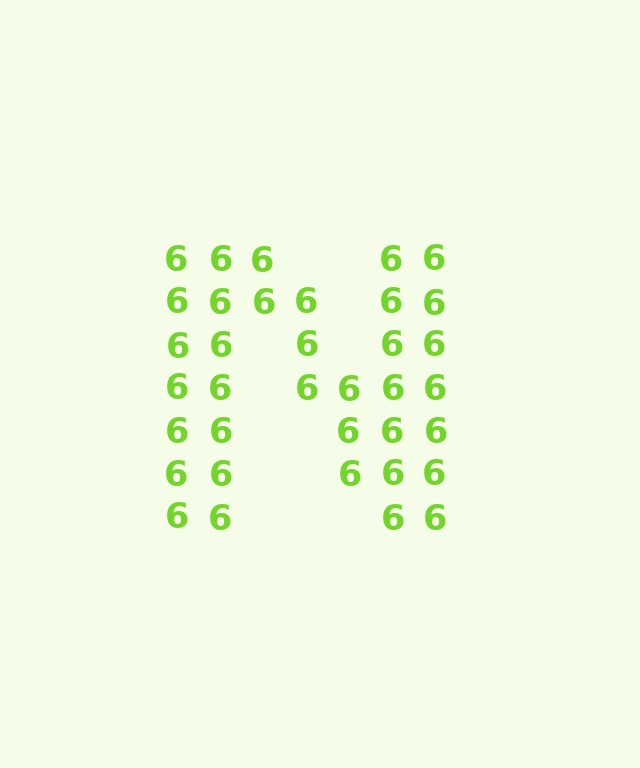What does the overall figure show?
The overall figure shows the letter N.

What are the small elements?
The small elements are digit 6's.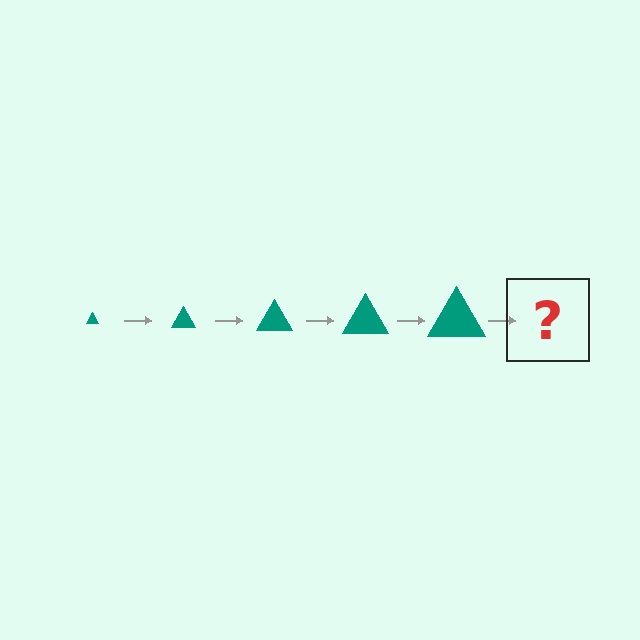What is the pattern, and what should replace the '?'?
The pattern is that the triangle gets progressively larger each step. The '?' should be a teal triangle, larger than the previous one.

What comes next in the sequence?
The next element should be a teal triangle, larger than the previous one.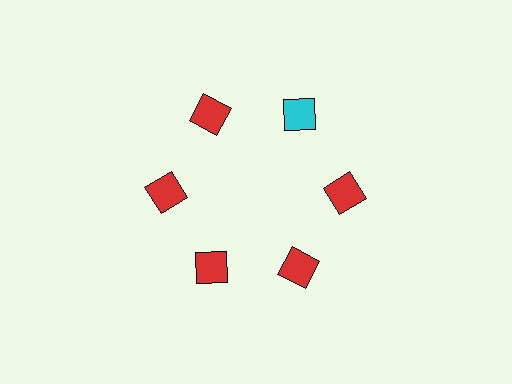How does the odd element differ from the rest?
It has a different color: cyan instead of red.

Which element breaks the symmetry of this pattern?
The cyan diamond at roughly the 1 o'clock position breaks the symmetry. All other shapes are red diamonds.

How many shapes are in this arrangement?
There are 6 shapes arranged in a ring pattern.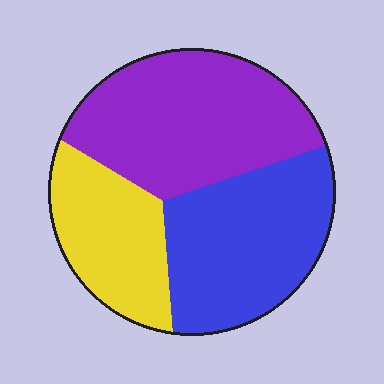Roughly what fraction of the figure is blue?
Blue covers about 35% of the figure.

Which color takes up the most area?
Purple, at roughly 40%.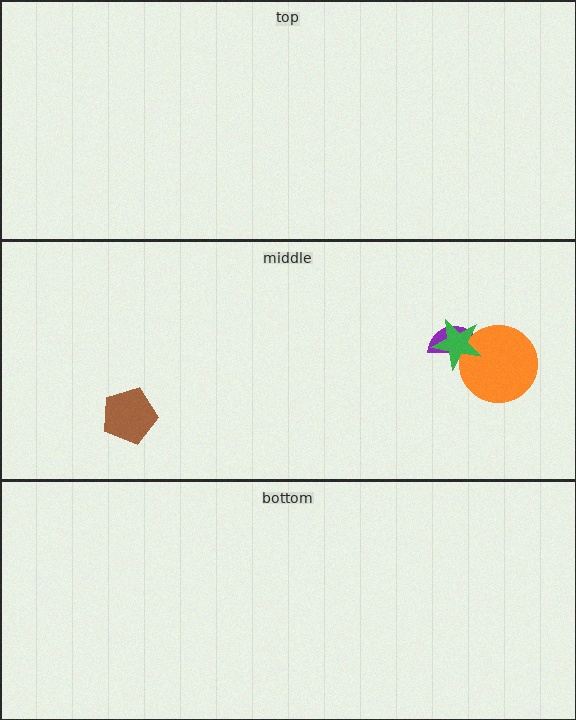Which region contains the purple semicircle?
The middle region.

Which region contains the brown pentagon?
The middle region.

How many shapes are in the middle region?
4.